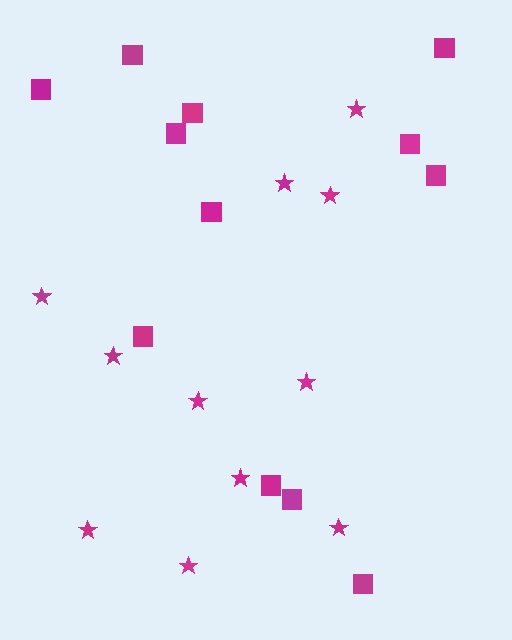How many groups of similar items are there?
There are 2 groups: one group of stars (11) and one group of squares (12).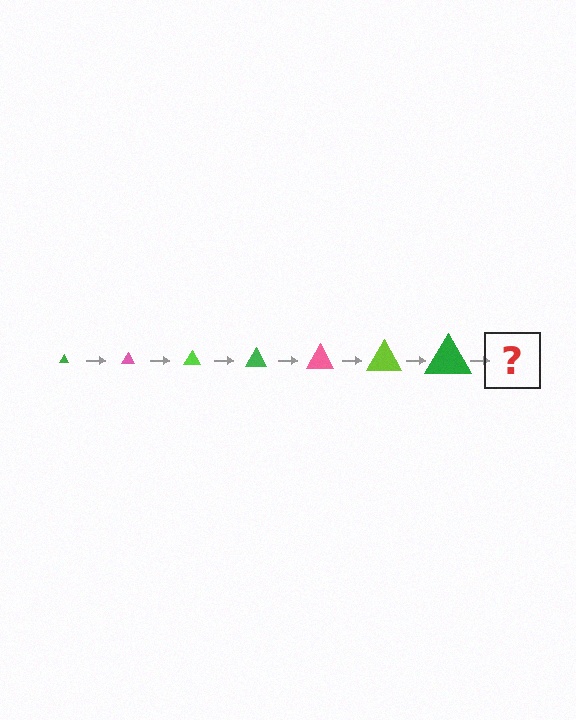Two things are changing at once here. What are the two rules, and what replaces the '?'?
The two rules are that the triangle grows larger each step and the color cycles through green, pink, and lime. The '?' should be a pink triangle, larger than the previous one.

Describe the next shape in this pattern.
It should be a pink triangle, larger than the previous one.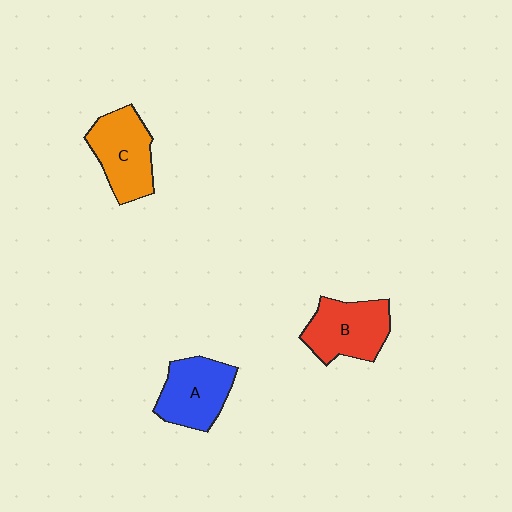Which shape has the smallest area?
Shape A (blue).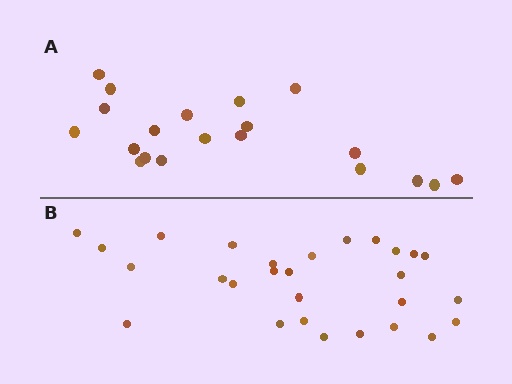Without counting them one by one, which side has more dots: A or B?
Region B (the bottom region) has more dots.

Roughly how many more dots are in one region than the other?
Region B has roughly 8 or so more dots than region A.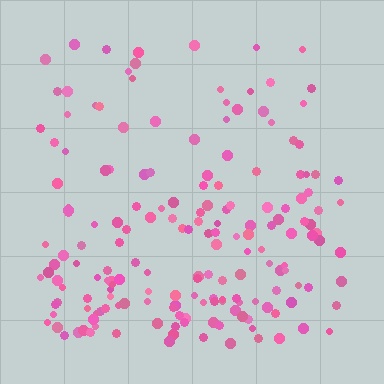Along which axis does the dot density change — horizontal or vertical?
Vertical.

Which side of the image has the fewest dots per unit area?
The top.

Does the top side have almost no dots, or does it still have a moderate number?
Still a moderate number, just noticeably fewer than the bottom.